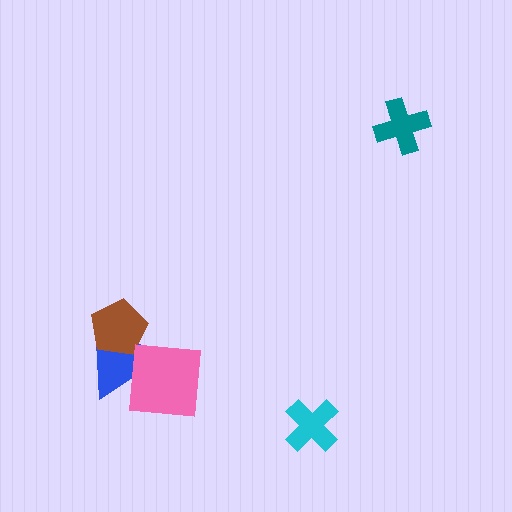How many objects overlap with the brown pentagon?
1 object overlaps with the brown pentagon.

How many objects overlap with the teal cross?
0 objects overlap with the teal cross.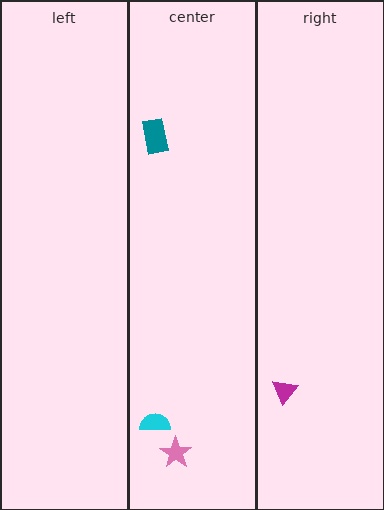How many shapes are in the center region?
3.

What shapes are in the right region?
The magenta triangle.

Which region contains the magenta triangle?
The right region.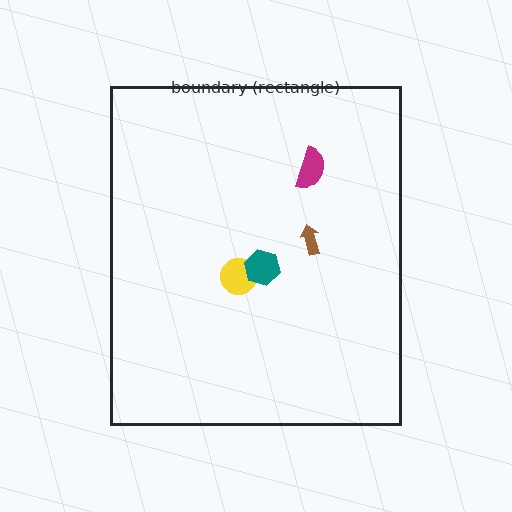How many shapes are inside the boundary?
4 inside, 0 outside.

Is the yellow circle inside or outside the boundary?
Inside.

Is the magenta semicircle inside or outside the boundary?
Inside.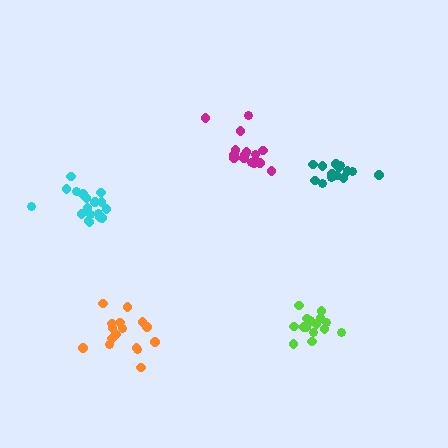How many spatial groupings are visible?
There are 5 spatial groupings.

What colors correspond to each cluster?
The clusters are colored: orange, teal, lime, magenta, cyan.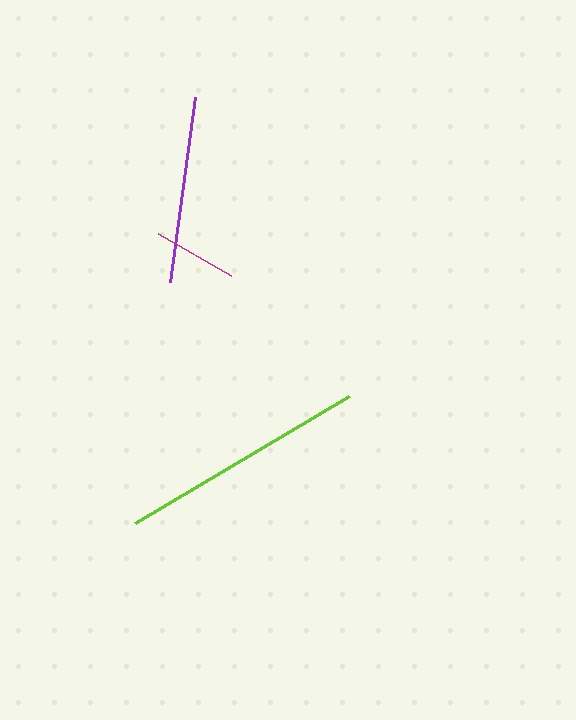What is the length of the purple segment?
The purple segment is approximately 187 pixels long.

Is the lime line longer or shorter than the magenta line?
The lime line is longer than the magenta line.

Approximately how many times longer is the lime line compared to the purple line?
The lime line is approximately 1.3 times the length of the purple line.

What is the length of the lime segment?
The lime segment is approximately 249 pixels long.